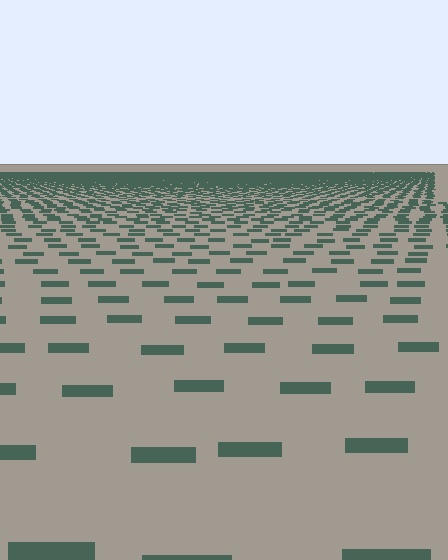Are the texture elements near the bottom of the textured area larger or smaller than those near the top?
Larger. Near the bottom, elements are closer to the viewer and appear at a bigger on-screen size.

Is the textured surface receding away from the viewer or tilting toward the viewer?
The surface is receding away from the viewer. Texture elements get smaller and denser toward the top.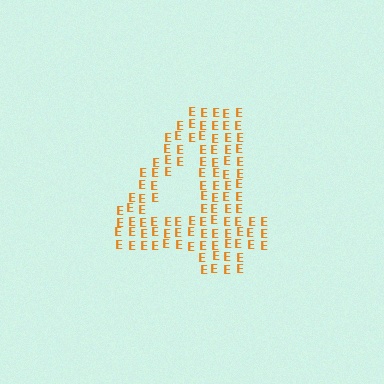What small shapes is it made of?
It is made of small letter E's.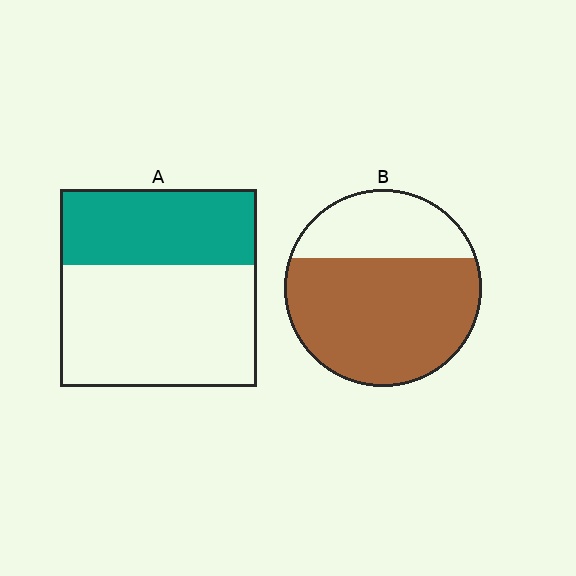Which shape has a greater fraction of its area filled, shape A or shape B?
Shape B.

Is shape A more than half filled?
No.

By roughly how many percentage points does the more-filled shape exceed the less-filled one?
By roughly 30 percentage points (B over A).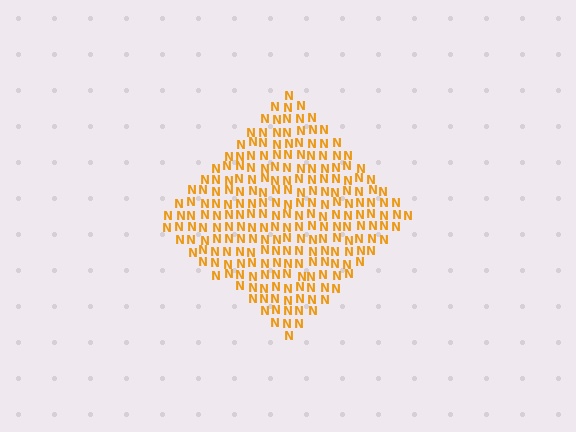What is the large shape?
The large shape is a diamond.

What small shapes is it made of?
It is made of small letter N's.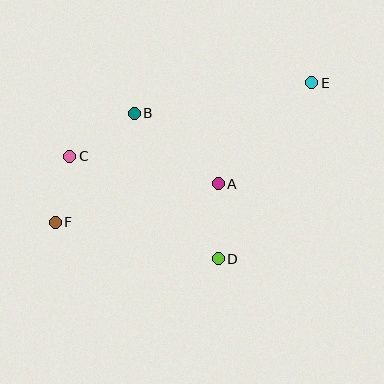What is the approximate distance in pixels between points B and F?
The distance between B and F is approximately 134 pixels.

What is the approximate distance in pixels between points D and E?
The distance between D and E is approximately 199 pixels.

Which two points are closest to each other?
Points C and F are closest to each other.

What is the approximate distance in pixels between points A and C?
The distance between A and C is approximately 151 pixels.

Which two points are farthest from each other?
Points E and F are farthest from each other.